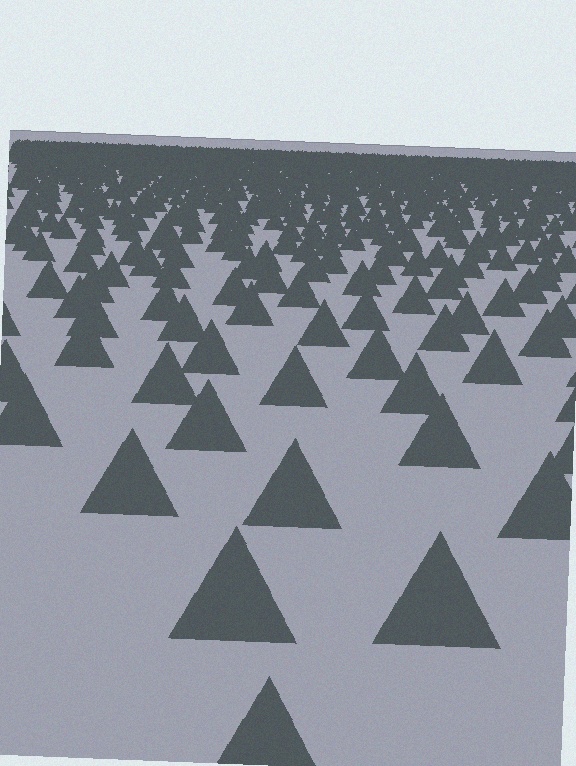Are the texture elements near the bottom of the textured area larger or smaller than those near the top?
Larger. Near the bottom, elements are closer to the viewer and appear at a bigger on-screen size.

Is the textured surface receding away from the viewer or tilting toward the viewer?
The surface is receding away from the viewer. Texture elements get smaller and denser toward the top.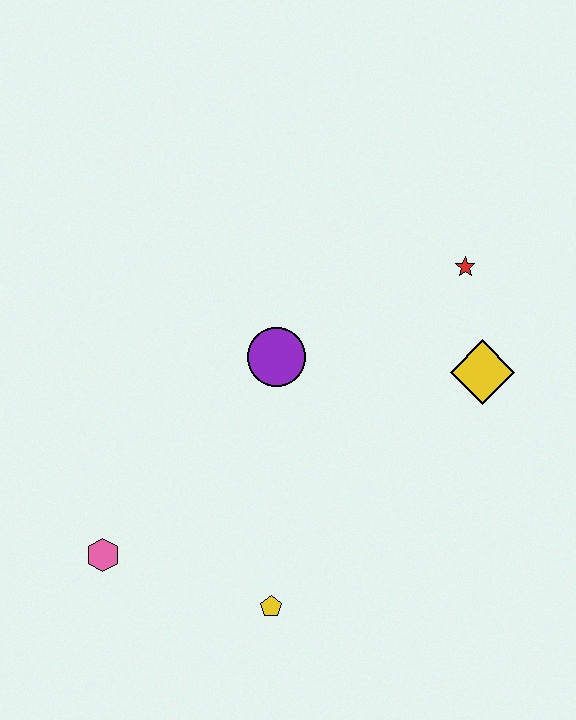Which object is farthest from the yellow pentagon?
The red star is farthest from the yellow pentagon.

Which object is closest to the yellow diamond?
The red star is closest to the yellow diamond.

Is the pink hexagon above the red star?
No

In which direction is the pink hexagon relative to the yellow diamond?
The pink hexagon is to the left of the yellow diamond.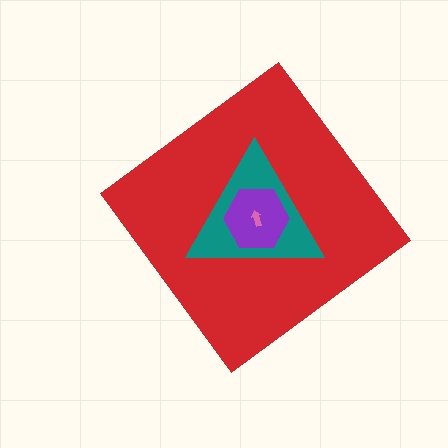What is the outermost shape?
The red diamond.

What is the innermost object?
The pink arrow.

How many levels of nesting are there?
4.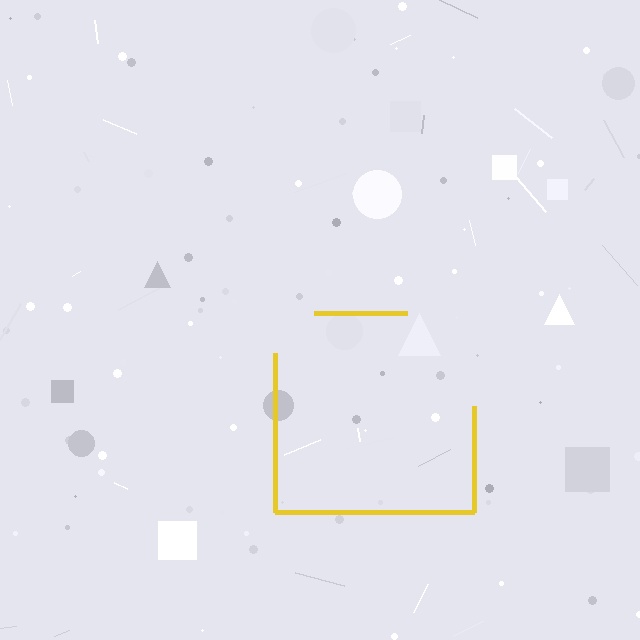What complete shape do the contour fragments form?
The contour fragments form a square.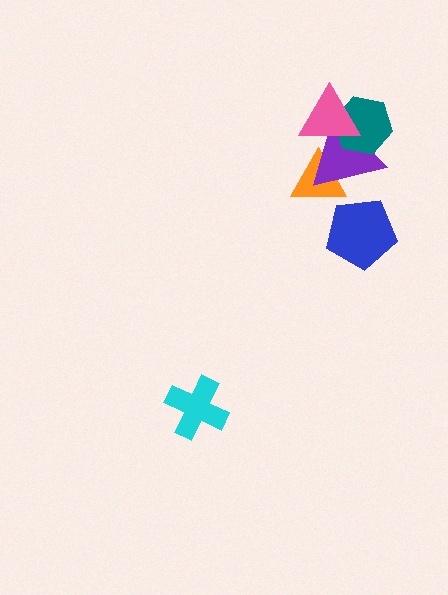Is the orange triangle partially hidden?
Yes, it is partially covered by another shape.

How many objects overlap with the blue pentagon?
0 objects overlap with the blue pentagon.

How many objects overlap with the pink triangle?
2 objects overlap with the pink triangle.